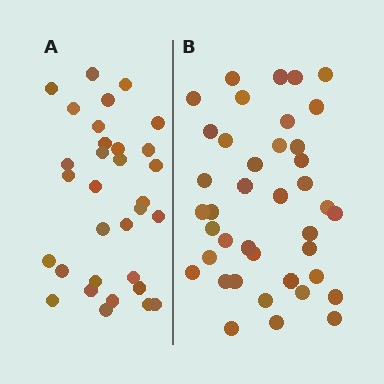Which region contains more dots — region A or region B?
Region B (the right region) has more dots.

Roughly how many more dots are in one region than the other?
Region B has roughly 8 or so more dots than region A.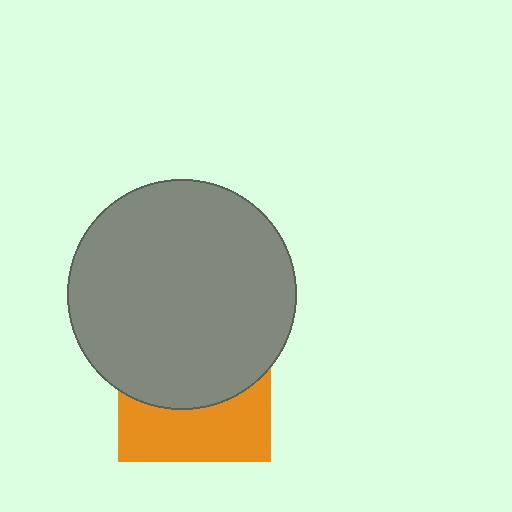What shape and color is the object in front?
The object in front is a gray circle.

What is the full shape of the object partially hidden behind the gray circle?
The partially hidden object is an orange square.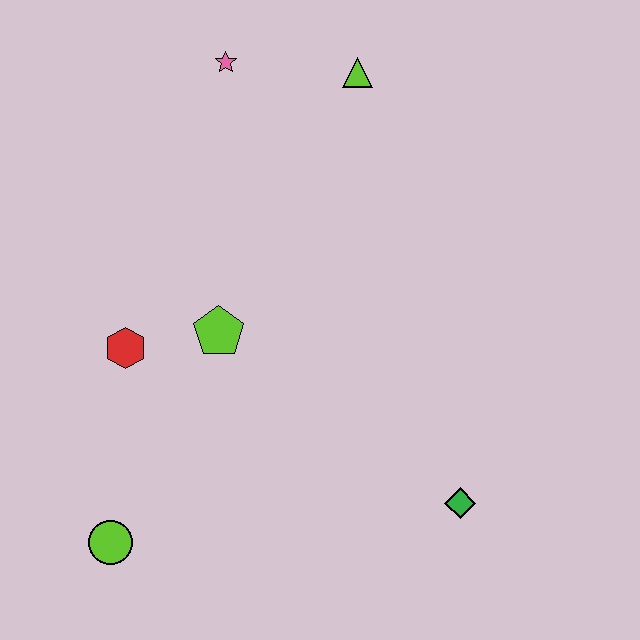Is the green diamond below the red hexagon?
Yes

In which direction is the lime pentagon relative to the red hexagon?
The lime pentagon is to the right of the red hexagon.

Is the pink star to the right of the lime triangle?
No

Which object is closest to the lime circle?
The red hexagon is closest to the lime circle.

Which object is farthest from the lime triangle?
The lime circle is farthest from the lime triangle.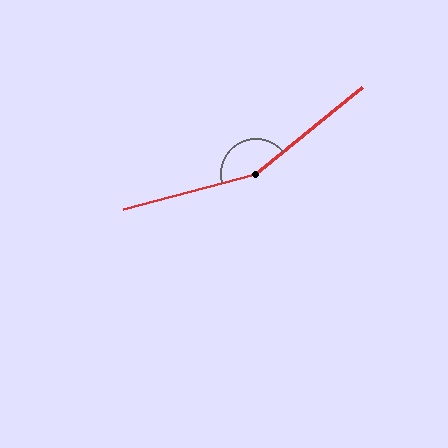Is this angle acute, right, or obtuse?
It is obtuse.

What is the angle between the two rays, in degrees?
Approximately 156 degrees.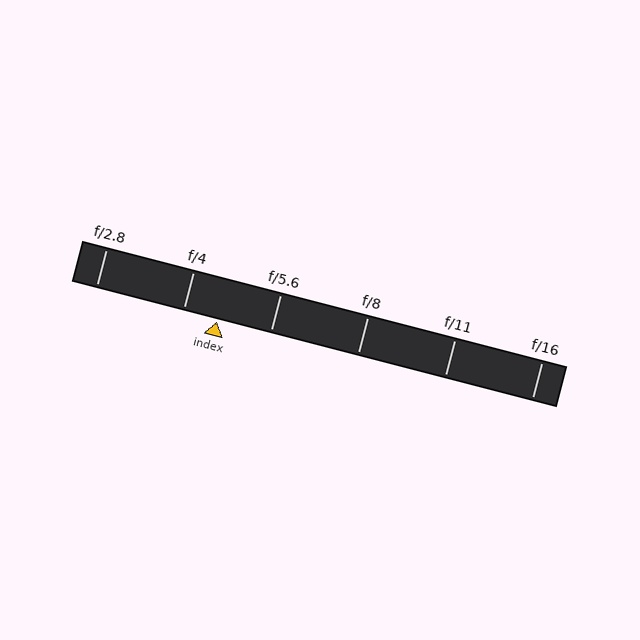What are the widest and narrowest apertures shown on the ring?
The widest aperture shown is f/2.8 and the narrowest is f/16.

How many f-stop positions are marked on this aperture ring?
There are 6 f-stop positions marked.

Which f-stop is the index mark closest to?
The index mark is closest to f/4.